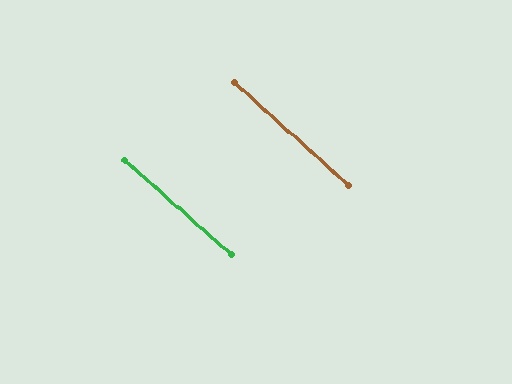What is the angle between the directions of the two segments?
Approximately 0 degrees.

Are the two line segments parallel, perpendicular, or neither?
Parallel — their directions differ by only 0.5°.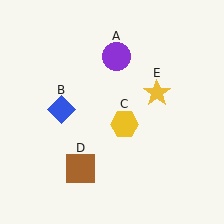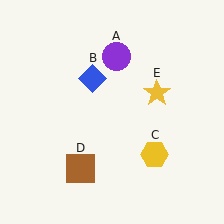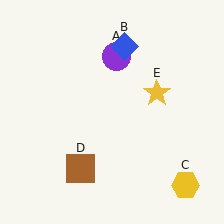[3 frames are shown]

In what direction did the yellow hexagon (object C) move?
The yellow hexagon (object C) moved down and to the right.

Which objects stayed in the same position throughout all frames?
Purple circle (object A) and brown square (object D) and yellow star (object E) remained stationary.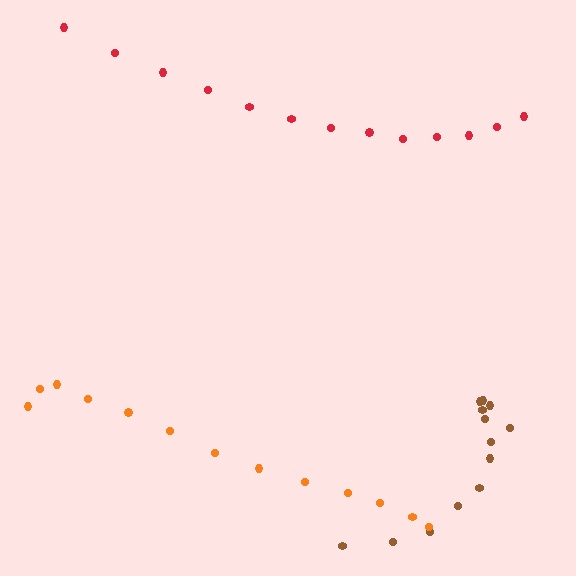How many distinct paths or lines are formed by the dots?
There are 3 distinct paths.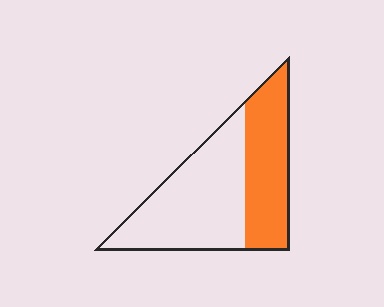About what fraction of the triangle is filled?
About two fifths (2/5).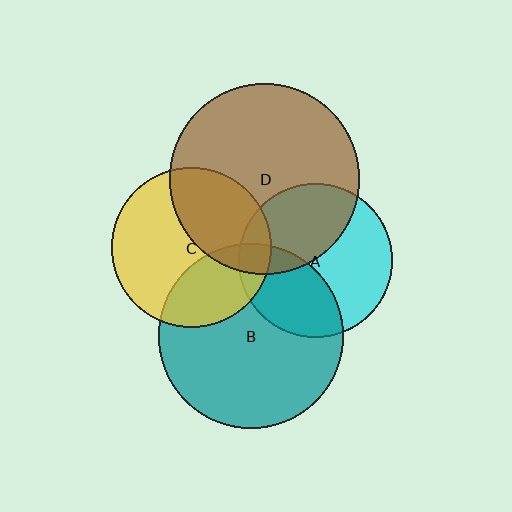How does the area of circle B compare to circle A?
Approximately 1.4 times.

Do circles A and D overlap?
Yes.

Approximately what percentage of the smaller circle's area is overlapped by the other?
Approximately 40%.